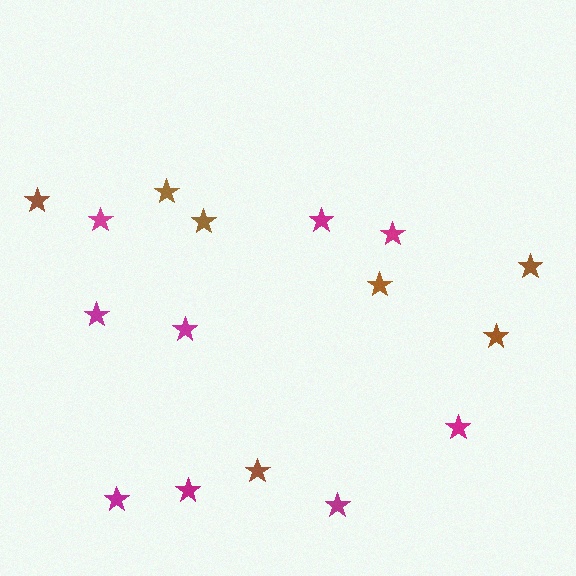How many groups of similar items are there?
There are 2 groups: one group of brown stars (7) and one group of magenta stars (9).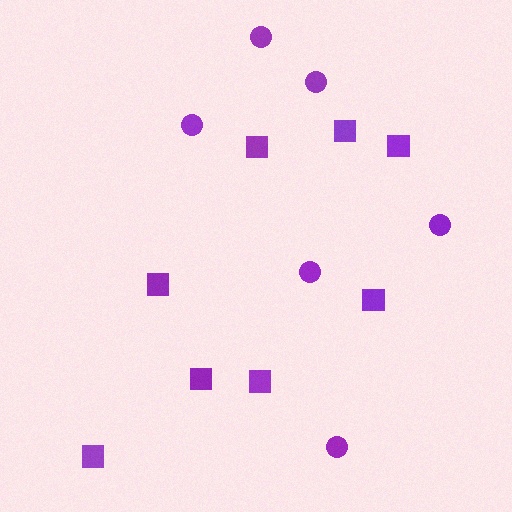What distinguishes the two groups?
There are 2 groups: one group of circles (6) and one group of squares (8).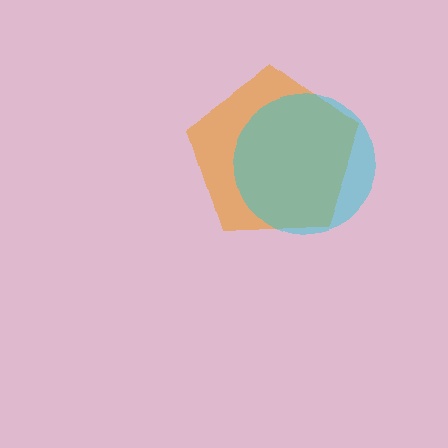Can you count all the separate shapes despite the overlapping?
Yes, there are 2 separate shapes.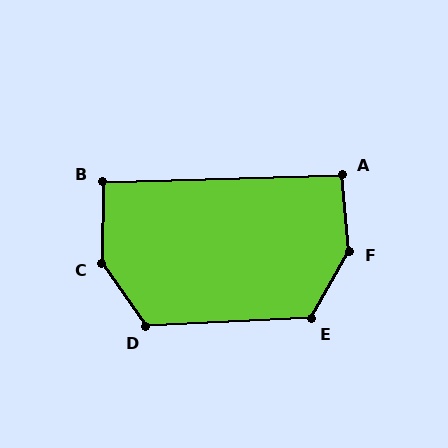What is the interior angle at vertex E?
Approximately 122 degrees (obtuse).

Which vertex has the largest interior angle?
F, at approximately 145 degrees.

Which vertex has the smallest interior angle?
B, at approximately 92 degrees.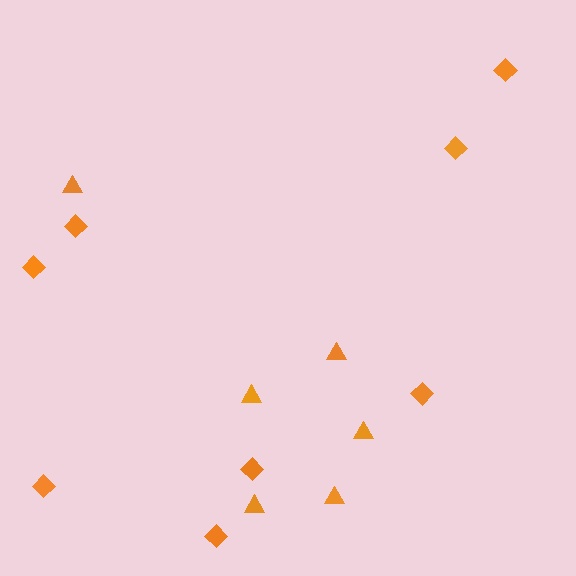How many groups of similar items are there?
There are 2 groups: one group of triangles (6) and one group of diamonds (8).